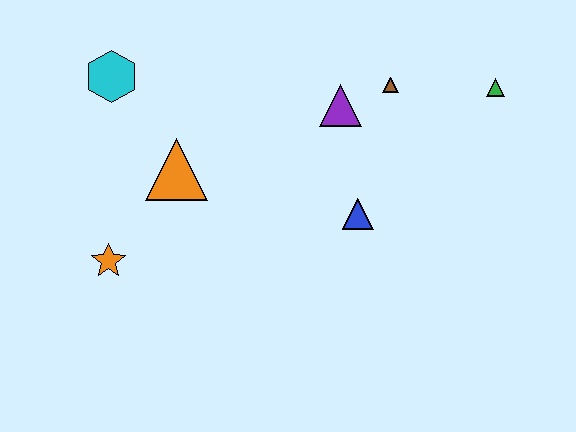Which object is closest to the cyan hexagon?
The orange triangle is closest to the cyan hexagon.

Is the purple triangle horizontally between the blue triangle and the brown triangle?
No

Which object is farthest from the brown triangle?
The orange star is farthest from the brown triangle.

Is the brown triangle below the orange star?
No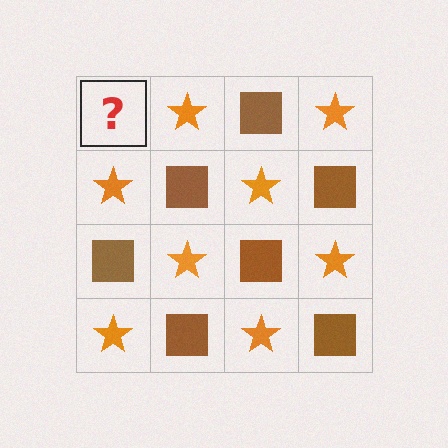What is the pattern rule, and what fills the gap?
The rule is that it alternates brown square and orange star in a checkerboard pattern. The gap should be filled with a brown square.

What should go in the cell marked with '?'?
The missing cell should contain a brown square.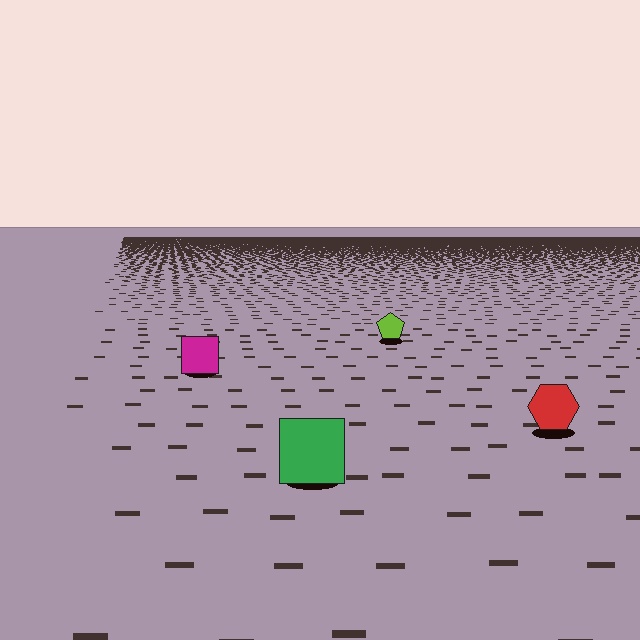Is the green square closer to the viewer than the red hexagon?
Yes. The green square is closer — you can tell from the texture gradient: the ground texture is coarser near it.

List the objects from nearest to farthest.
From nearest to farthest: the green square, the red hexagon, the magenta square, the lime pentagon.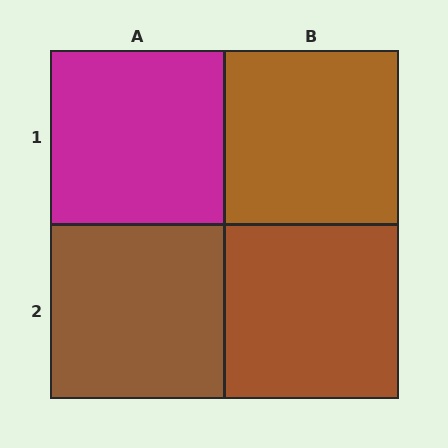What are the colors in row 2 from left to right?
Brown, brown.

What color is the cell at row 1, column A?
Magenta.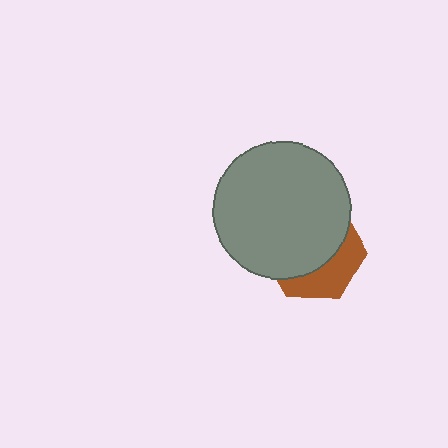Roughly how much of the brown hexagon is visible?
A small part of it is visible (roughly 36%).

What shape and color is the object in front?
The object in front is a gray circle.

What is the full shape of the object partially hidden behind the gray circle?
The partially hidden object is a brown hexagon.